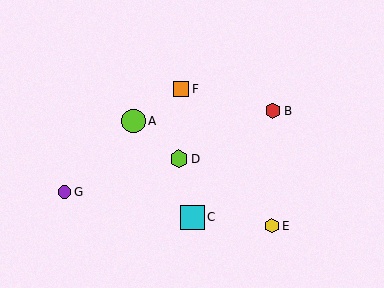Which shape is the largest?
The cyan square (labeled C) is the largest.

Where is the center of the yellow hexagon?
The center of the yellow hexagon is at (272, 226).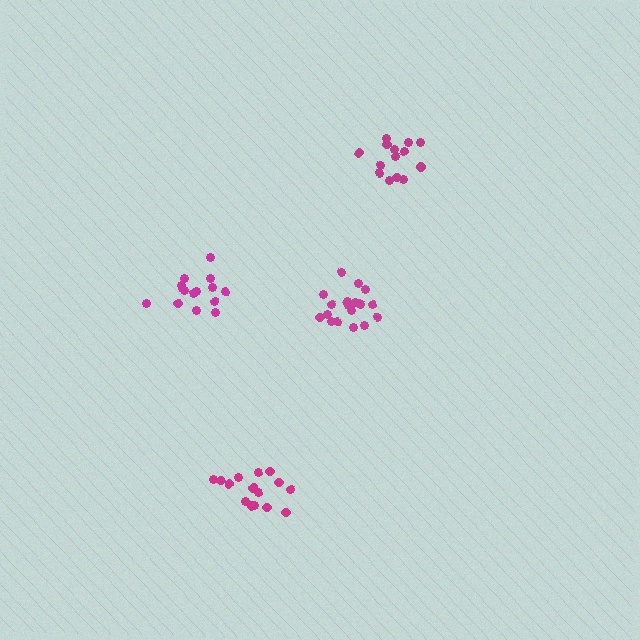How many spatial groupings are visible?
There are 4 spatial groupings.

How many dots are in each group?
Group 1: 19 dots, Group 2: 15 dots, Group 3: 14 dots, Group 4: 15 dots (63 total).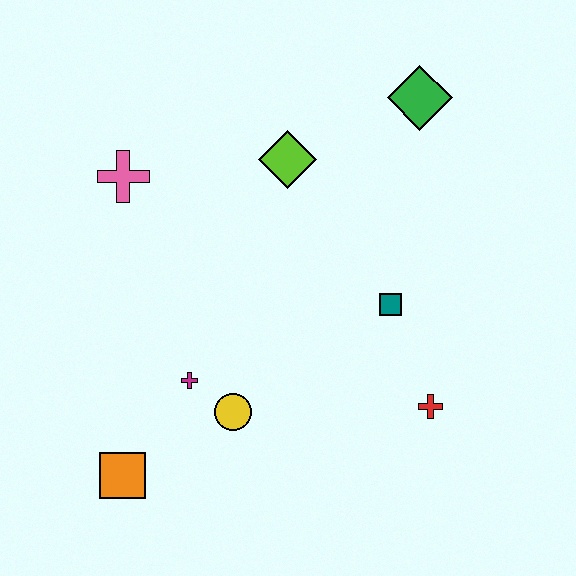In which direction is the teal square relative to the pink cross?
The teal square is to the right of the pink cross.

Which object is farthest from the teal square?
The orange square is farthest from the teal square.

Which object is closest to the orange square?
The magenta cross is closest to the orange square.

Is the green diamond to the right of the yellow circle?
Yes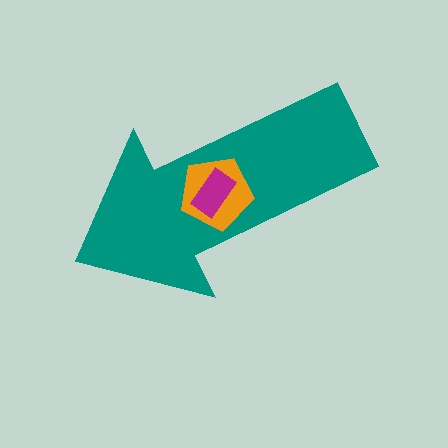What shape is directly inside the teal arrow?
The orange pentagon.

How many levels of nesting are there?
3.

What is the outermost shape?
The teal arrow.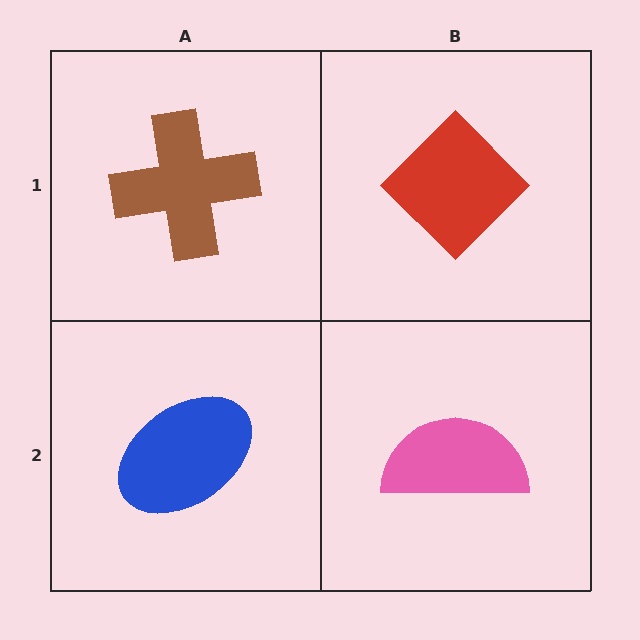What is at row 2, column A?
A blue ellipse.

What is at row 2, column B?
A pink semicircle.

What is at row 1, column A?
A brown cross.